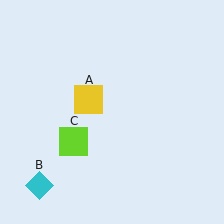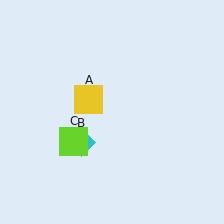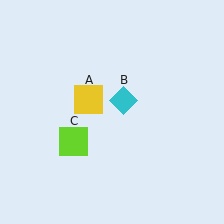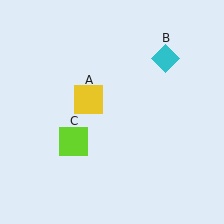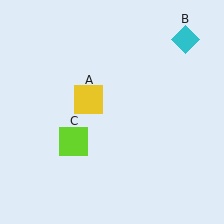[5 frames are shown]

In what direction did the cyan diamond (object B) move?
The cyan diamond (object B) moved up and to the right.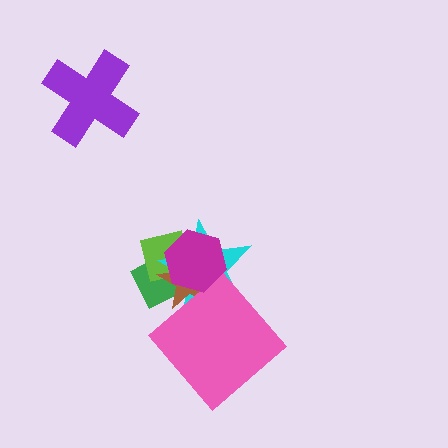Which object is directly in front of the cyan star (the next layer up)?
The brown star is directly in front of the cyan star.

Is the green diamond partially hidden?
Yes, it is partially covered by another shape.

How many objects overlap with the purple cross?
0 objects overlap with the purple cross.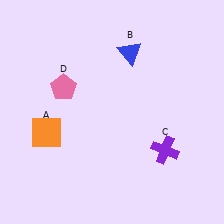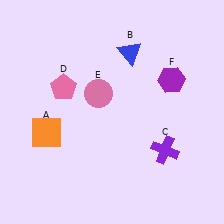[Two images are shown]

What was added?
A pink circle (E), a purple hexagon (F) were added in Image 2.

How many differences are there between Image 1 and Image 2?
There are 2 differences between the two images.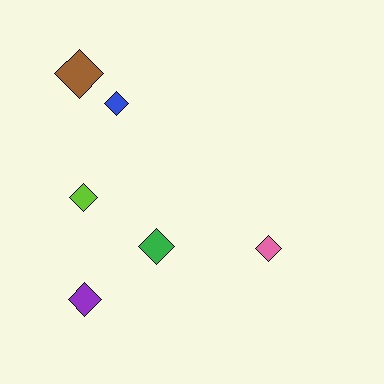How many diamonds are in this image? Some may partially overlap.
There are 6 diamonds.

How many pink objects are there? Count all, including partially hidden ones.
There is 1 pink object.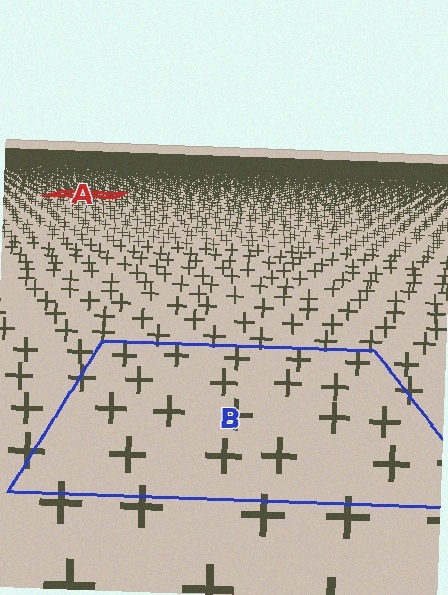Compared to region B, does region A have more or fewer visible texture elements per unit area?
Region A has more texture elements per unit area — they are packed more densely because it is farther away.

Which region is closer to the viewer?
Region B is closer. The texture elements there are larger and more spread out.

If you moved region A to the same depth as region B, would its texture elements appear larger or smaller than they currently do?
They would appear larger. At a closer depth, the same texture elements are projected at a bigger on-screen size.